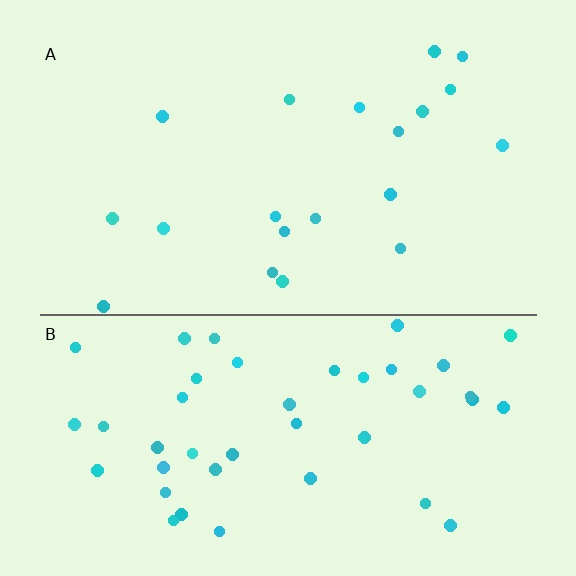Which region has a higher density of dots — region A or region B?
B (the bottom).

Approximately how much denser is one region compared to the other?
Approximately 2.2× — region B over region A.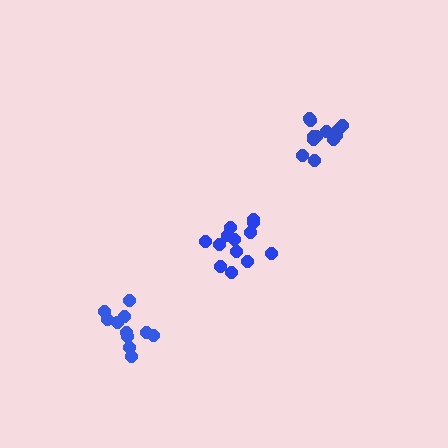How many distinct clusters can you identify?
There are 3 distinct clusters.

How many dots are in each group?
Group 1: 13 dots, Group 2: 11 dots, Group 3: 12 dots (36 total).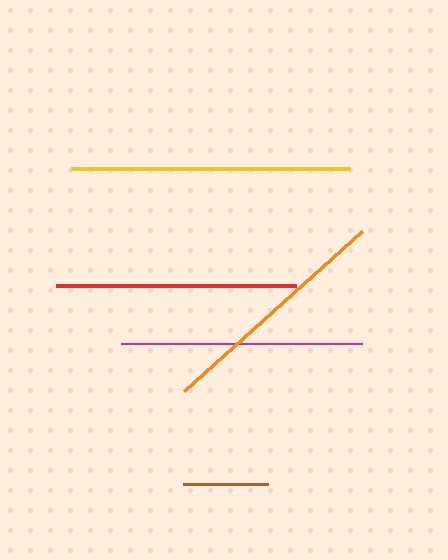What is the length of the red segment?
The red segment is approximately 240 pixels long.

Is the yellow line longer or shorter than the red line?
The yellow line is longer than the red line.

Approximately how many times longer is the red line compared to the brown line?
The red line is approximately 2.8 times the length of the brown line.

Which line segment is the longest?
The yellow line is the longest at approximately 279 pixels.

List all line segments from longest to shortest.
From longest to shortest: yellow, magenta, red, orange, brown.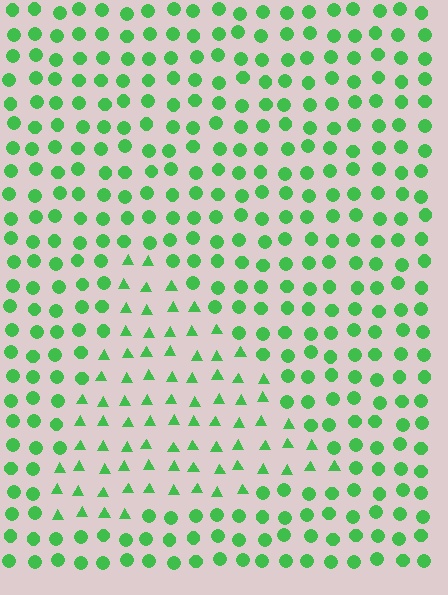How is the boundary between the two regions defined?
The boundary is defined by a change in element shape: triangles inside vs. circles outside. All elements share the same color and spacing.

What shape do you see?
I see a triangle.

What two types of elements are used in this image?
The image uses triangles inside the triangle region and circles outside it.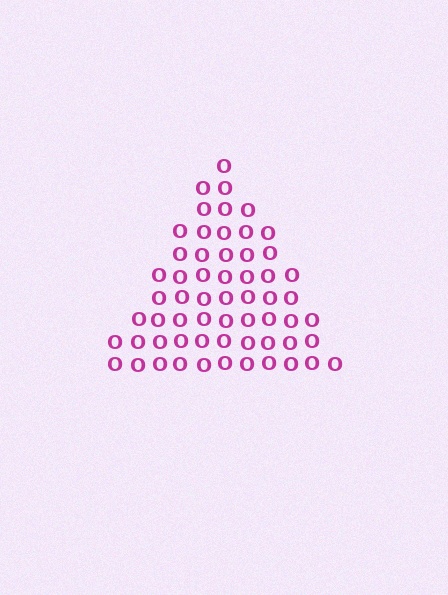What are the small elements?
The small elements are letter O's.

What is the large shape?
The large shape is a triangle.